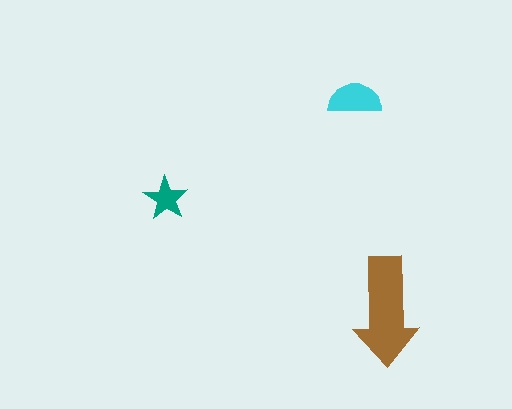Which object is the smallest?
The teal star.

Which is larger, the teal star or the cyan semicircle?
The cyan semicircle.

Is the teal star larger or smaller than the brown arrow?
Smaller.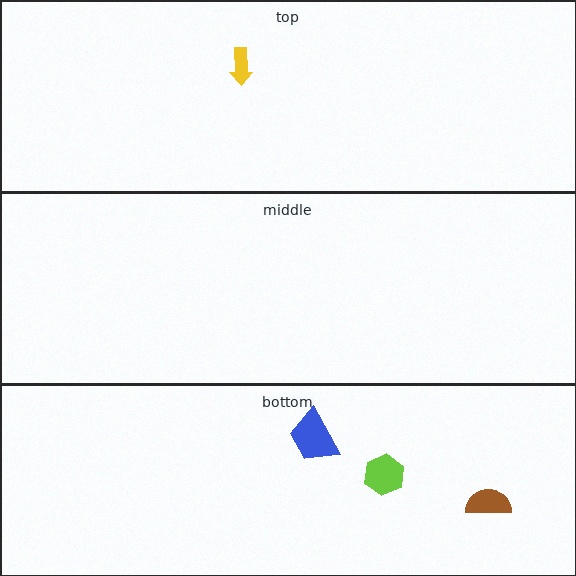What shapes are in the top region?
The yellow arrow.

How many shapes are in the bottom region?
3.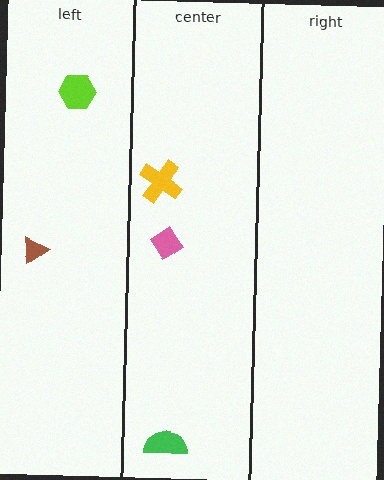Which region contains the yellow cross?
The center region.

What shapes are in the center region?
The green semicircle, the yellow cross, the pink diamond.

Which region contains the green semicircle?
The center region.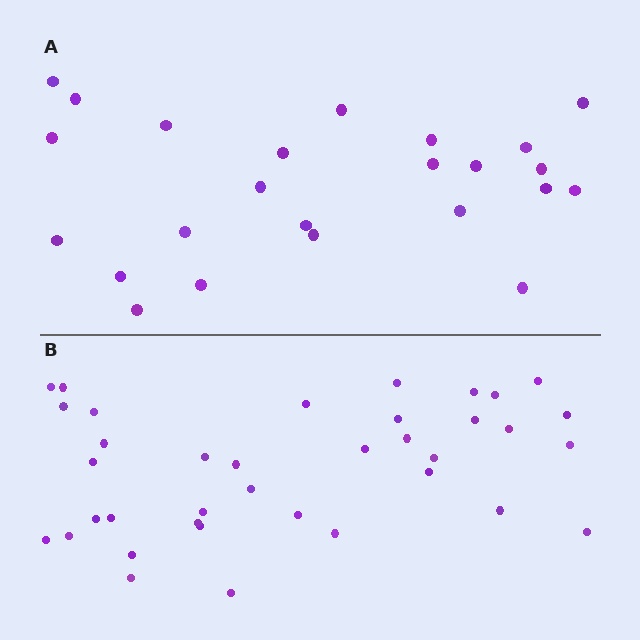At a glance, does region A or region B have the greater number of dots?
Region B (the bottom region) has more dots.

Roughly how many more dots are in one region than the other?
Region B has approximately 15 more dots than region A.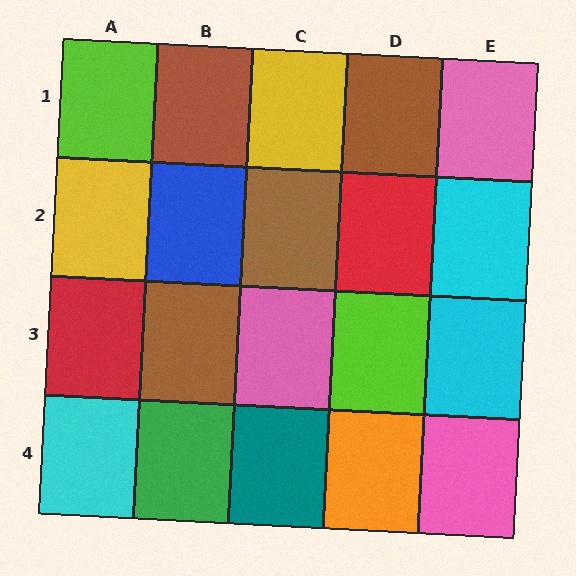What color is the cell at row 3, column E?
Cyan.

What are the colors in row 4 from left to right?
Cyan, green, teal, orange, pink.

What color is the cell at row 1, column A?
Lime.